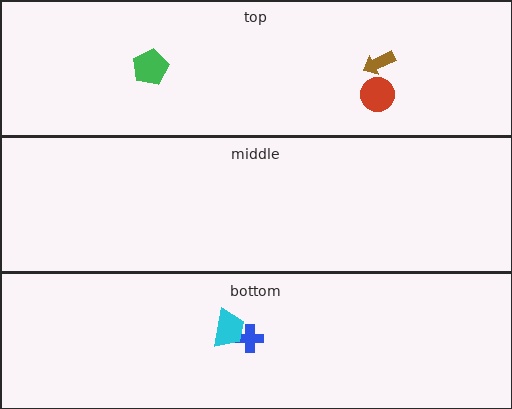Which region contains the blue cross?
The bottom region.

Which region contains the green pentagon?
The top region.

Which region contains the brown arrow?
The top region.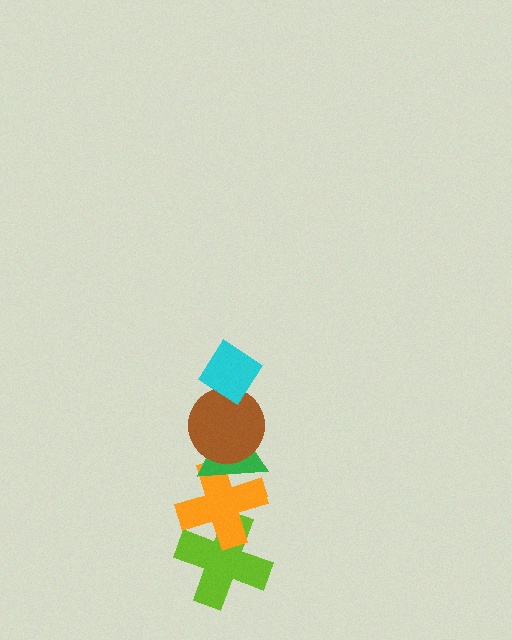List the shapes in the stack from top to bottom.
From top to bottom: the cyan diamond, the brown circle, the green triangle, the orange cross, the lime cross.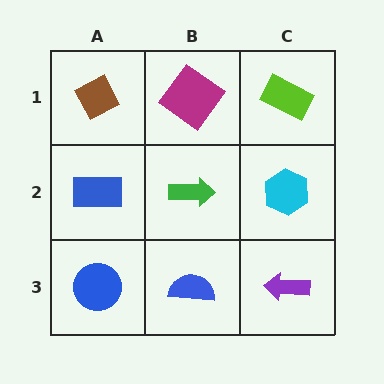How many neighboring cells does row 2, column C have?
3.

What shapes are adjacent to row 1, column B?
A green arrow (row 2, column B), a brown diamond (row 1, column A), a lime rectangle (row 1, column C).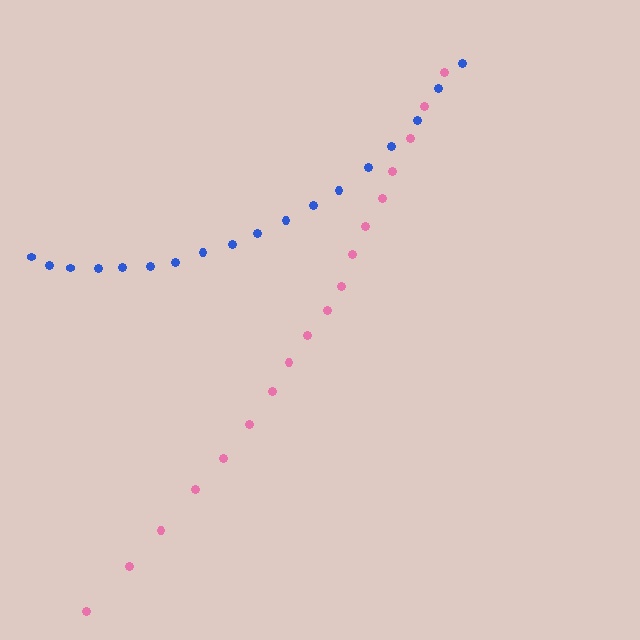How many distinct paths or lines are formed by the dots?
There are 2 distinct paths.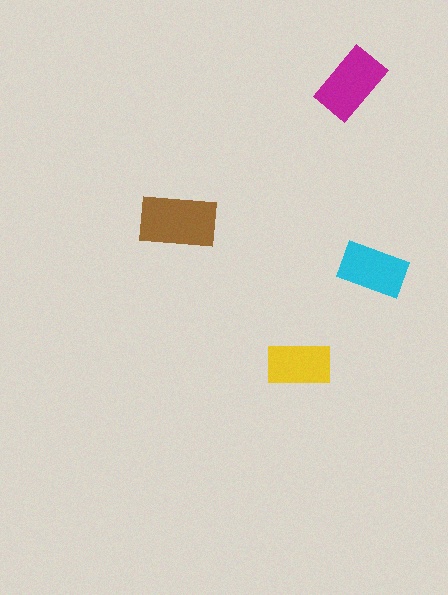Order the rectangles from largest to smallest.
the brown one, the magenta one, the cyan one, the yellow one.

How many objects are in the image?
There are 4 objects in the image.